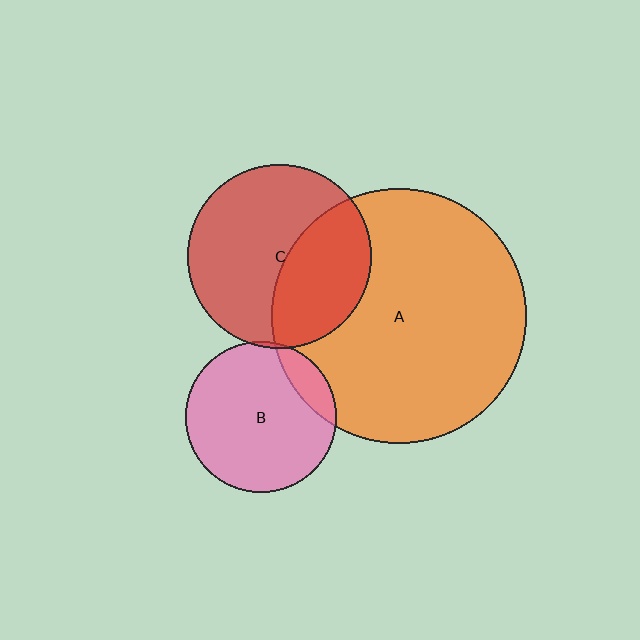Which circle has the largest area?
Circle A (orange).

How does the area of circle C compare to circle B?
Approximately 1.5 times.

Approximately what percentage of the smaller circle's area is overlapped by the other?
Approximately 15%.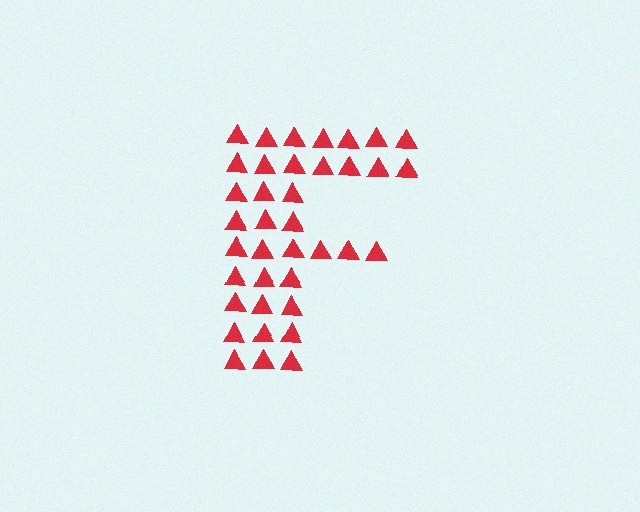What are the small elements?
The small elements are triangles.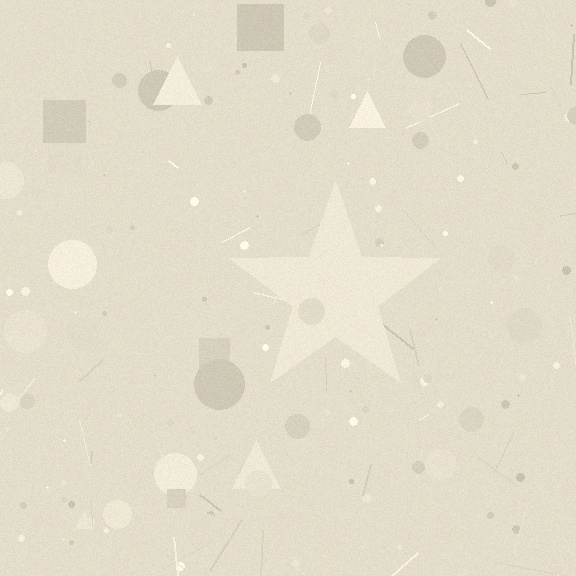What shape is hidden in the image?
A star is hidden in the image.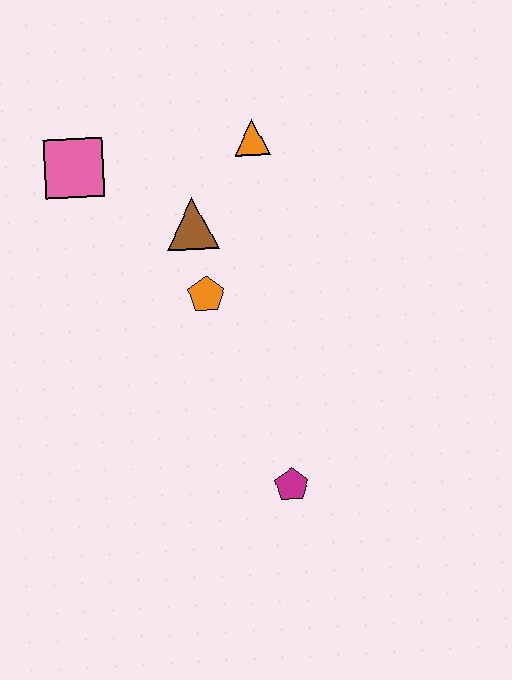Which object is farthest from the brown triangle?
The magenta pentagon is farthest from the brown triangle.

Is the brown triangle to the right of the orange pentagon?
No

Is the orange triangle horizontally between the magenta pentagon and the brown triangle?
Yes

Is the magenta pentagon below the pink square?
Yes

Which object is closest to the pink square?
The brown triangle is closest to the pink square.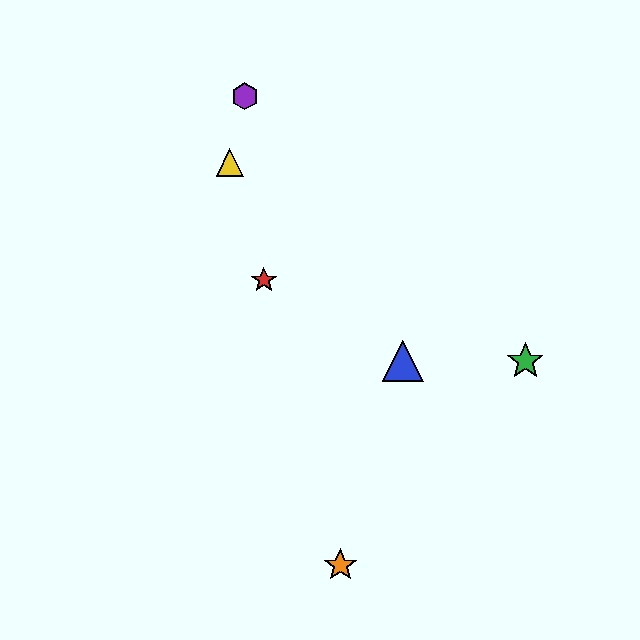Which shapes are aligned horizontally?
The blue triangle, the green star are aligned horizontally.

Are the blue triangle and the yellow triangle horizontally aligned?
No, the blue triangle is at y≈361 and the yellow triangle is at y≈163.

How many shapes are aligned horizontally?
2 shapes (the blue triangle, the green star) are aligned horizontally.